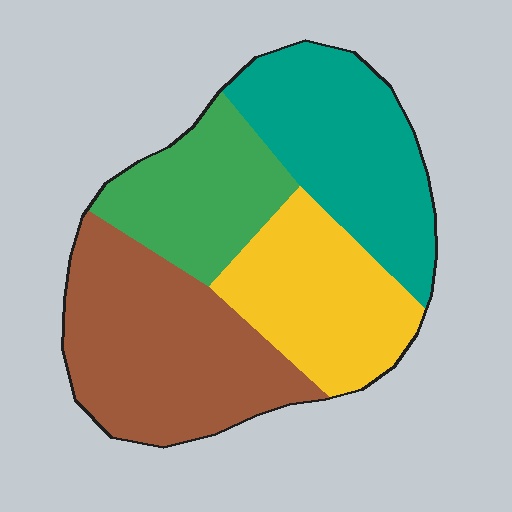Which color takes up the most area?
Brown, at roughly 30%.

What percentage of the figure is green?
Green covers around 20% of the figure.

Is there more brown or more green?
Brown.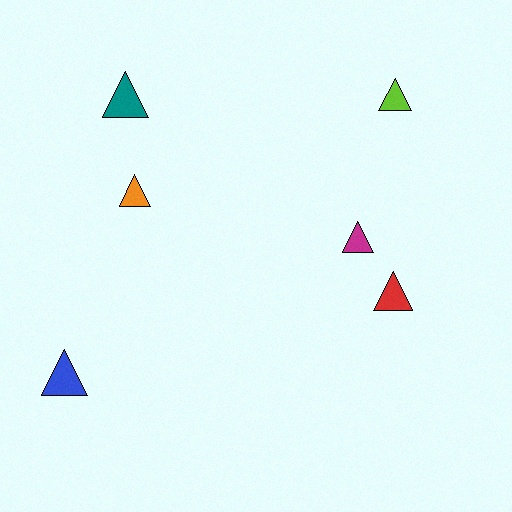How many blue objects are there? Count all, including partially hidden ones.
There is 1 blue object.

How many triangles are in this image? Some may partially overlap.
There are 6 triangles.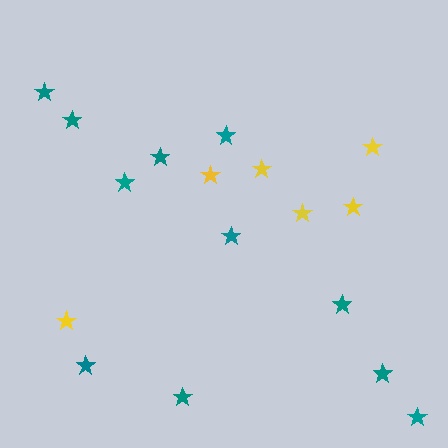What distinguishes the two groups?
There are 2 groups: one group of yellow stars (6) and one group of teal stars (11).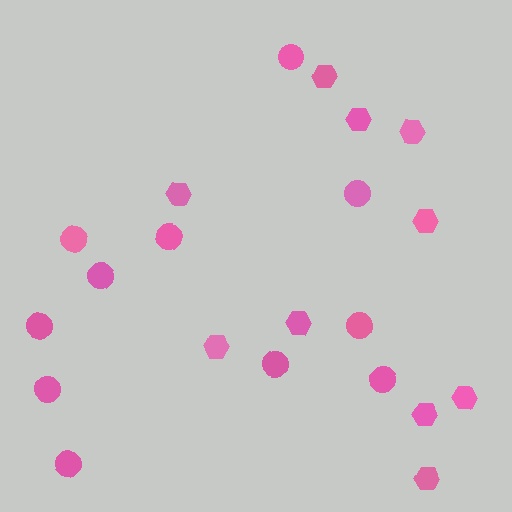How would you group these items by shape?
There are 2 groups: one group of circles (11) and one group of hexagons (10).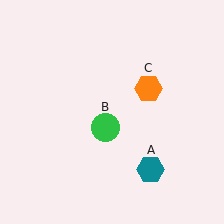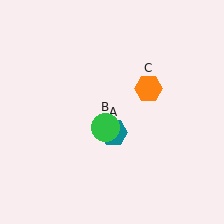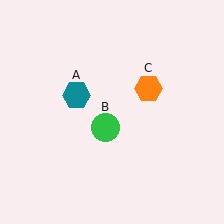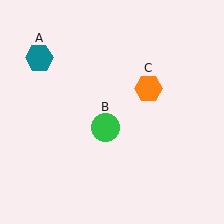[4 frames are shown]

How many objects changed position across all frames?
1 object changed position: teal hexagon (object A).